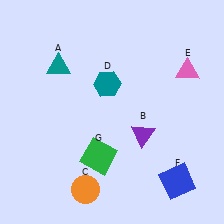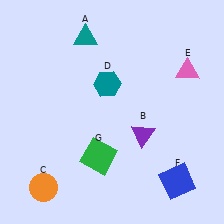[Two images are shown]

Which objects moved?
The objects that moved are: the teal triangle (A), the orange circle (C).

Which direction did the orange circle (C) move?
The orange circle (C) moved left.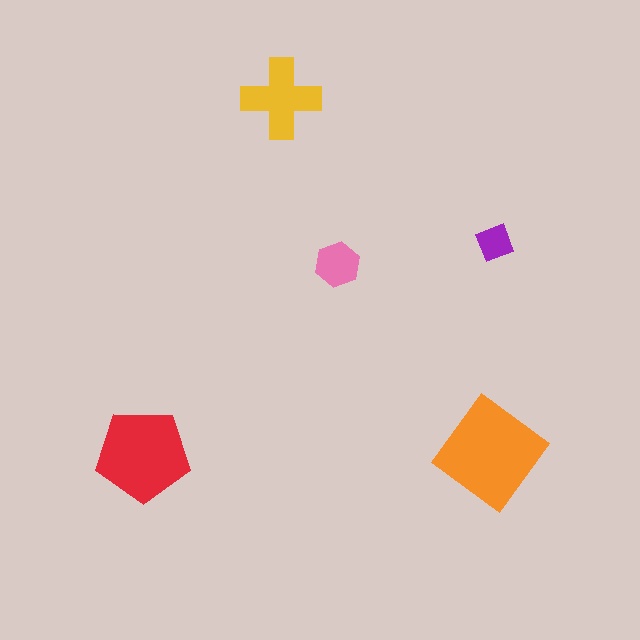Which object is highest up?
The yellow cross is topmost.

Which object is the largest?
The orange diamond.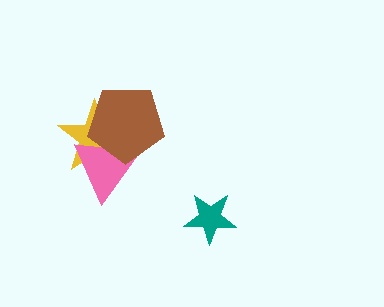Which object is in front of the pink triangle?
The brown pentagon is in front of the pink triangle.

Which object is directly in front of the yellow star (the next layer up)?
The pink triangle is directly in front of the yellow star.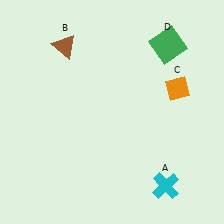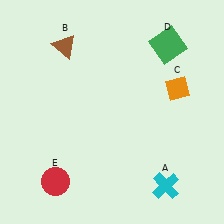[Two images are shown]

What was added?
A red circle (E) was added in Image 2.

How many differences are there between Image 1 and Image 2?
There is 1 difference between the two images.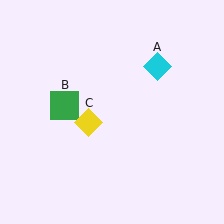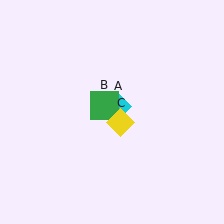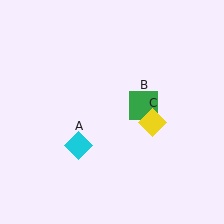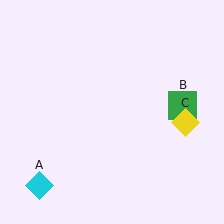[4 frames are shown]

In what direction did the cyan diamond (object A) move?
The cyan diamond (object A) moved down and to the left.